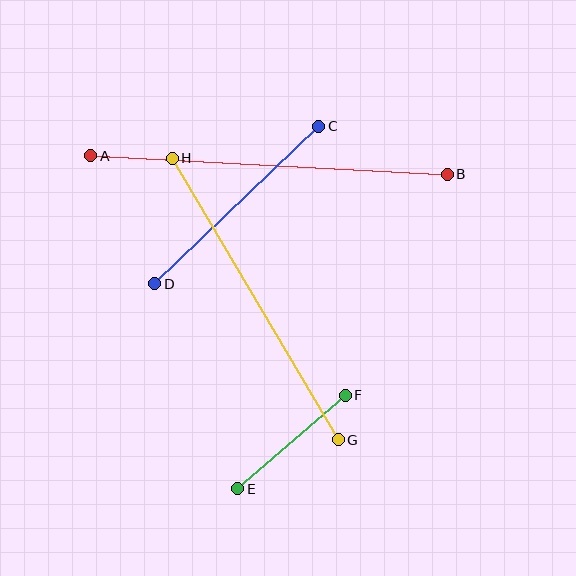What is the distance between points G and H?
The distance is approximately 327 pixels.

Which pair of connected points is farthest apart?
Points A and B are farthest apart.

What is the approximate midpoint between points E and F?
The midpoint is at approximately (291, 442) pixels.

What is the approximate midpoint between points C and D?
The midpoint is at approximately (237, 205) pixels.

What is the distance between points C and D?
The distance is approximately 227 pixels.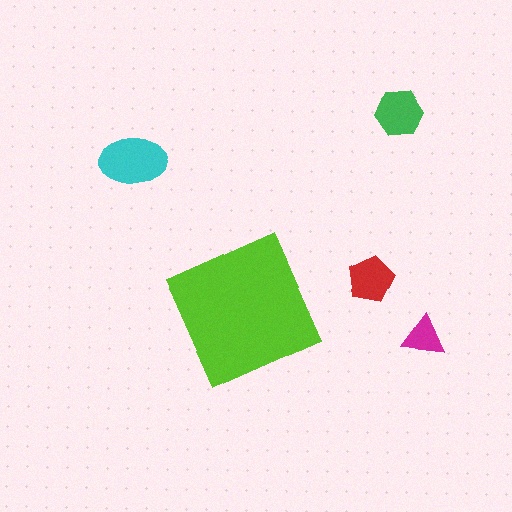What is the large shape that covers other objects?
A lime diamond.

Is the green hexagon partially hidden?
No, the green hexagon is fully visible.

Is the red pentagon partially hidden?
No, the red pentagon is fully visible.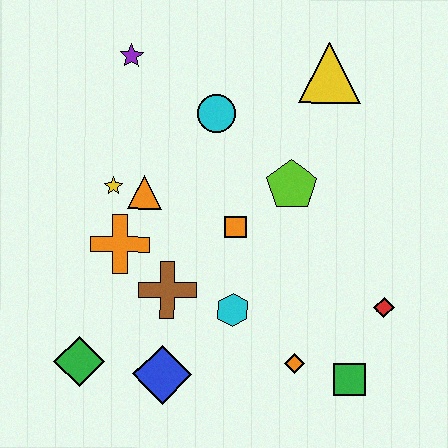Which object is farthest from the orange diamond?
The purple star is farthest from the orange diamond.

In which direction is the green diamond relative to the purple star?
The green diamond is below the purple star.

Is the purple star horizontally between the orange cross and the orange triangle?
Yes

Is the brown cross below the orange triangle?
Yes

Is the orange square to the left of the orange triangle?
No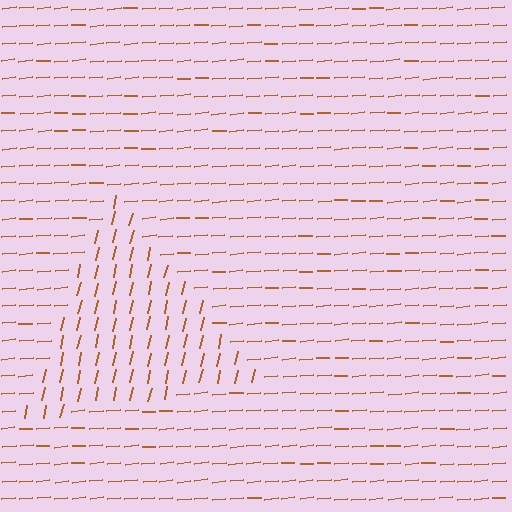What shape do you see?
I see a triangle.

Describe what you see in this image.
The image is filled with small brown line segments. A triangle region in the image has lines oriented differently from the surrounding lines, creating a visible texture boundary.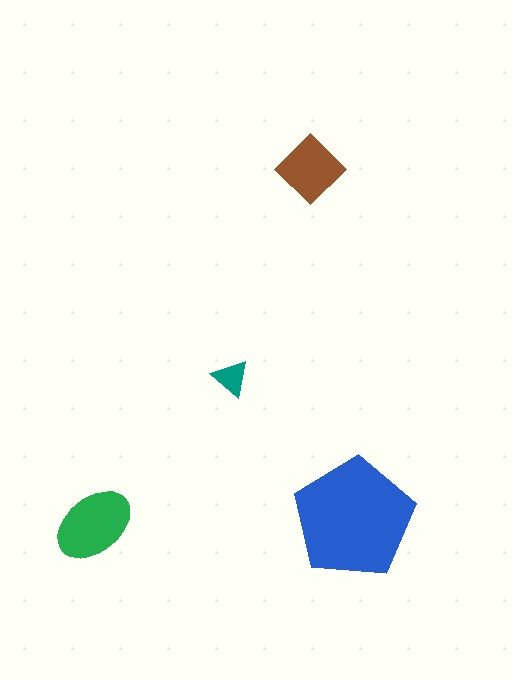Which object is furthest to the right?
The blue pentagon is rightmost.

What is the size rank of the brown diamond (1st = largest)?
3rd.